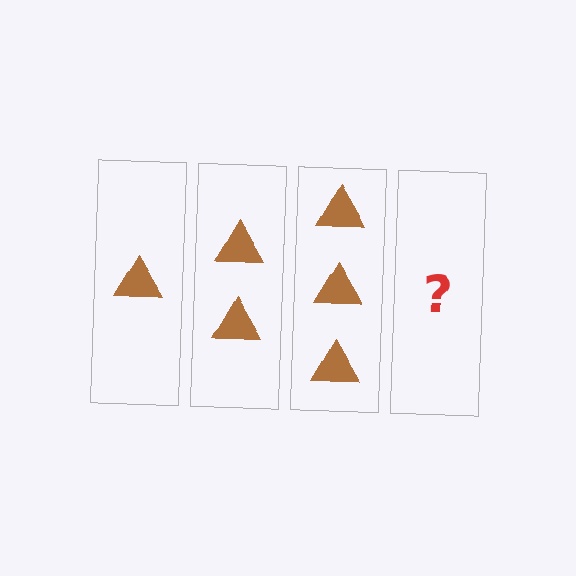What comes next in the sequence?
The next element should be 4 triangles.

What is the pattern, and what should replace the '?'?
The pattern is that each step adds one more triangle. The '?' should be 4 triangles.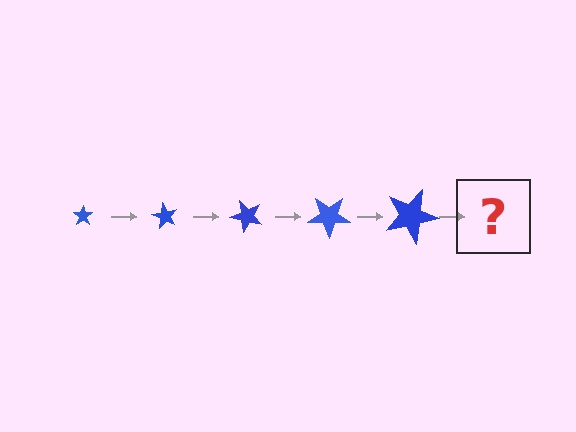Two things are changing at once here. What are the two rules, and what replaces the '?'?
The two rules are that the star grows larger each step and it rotates 60 degrees each step. The '?' should be a star, larger than the previous one and rotated 300 degrees from the start.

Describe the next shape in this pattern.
It should be a star, larger than the previous one and rotated 300 degrees from the start.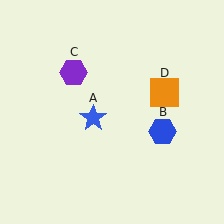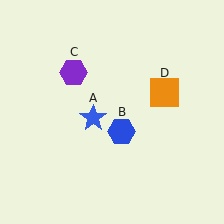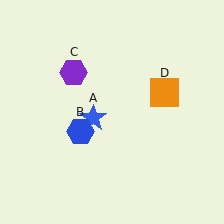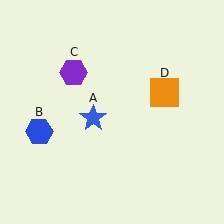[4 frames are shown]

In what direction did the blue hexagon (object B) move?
The blue hexagon (object B) moved left.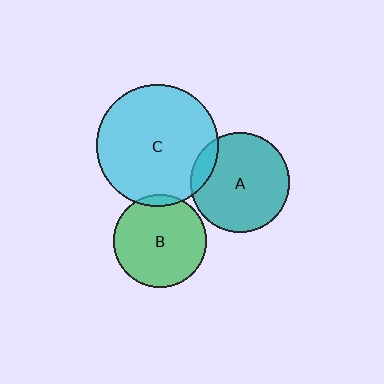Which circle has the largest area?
Circle C (cyan).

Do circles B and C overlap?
Yes.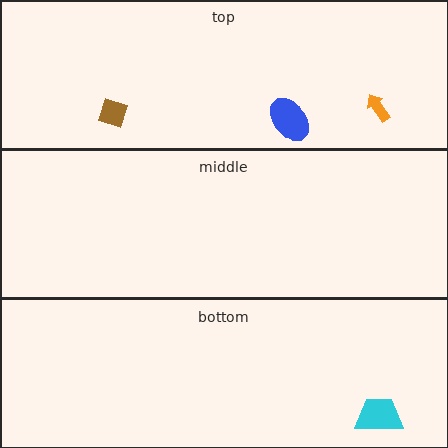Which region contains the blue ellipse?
The top region.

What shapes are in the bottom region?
The cyan trapezoid.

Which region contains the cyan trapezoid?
The bottom region.